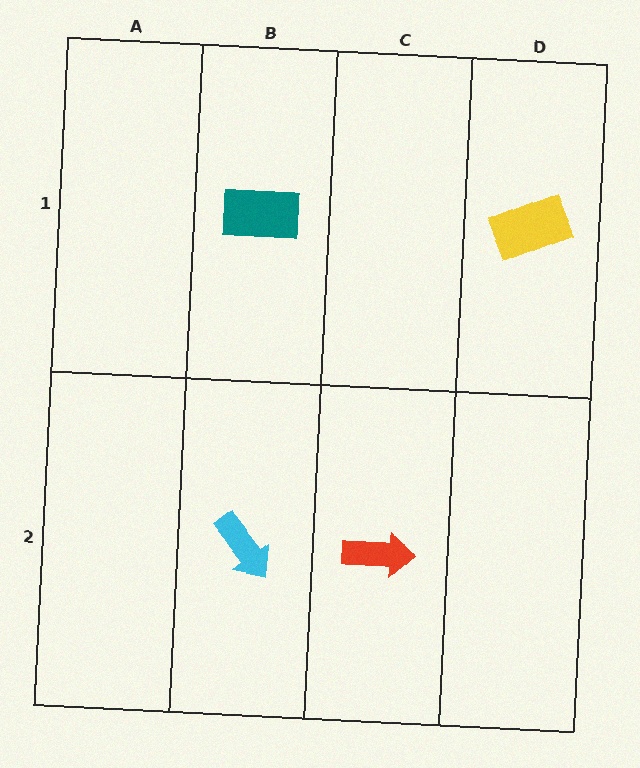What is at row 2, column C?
A red arrow.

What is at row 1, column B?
A teal rectangle.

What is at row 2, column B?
A cyan arrow.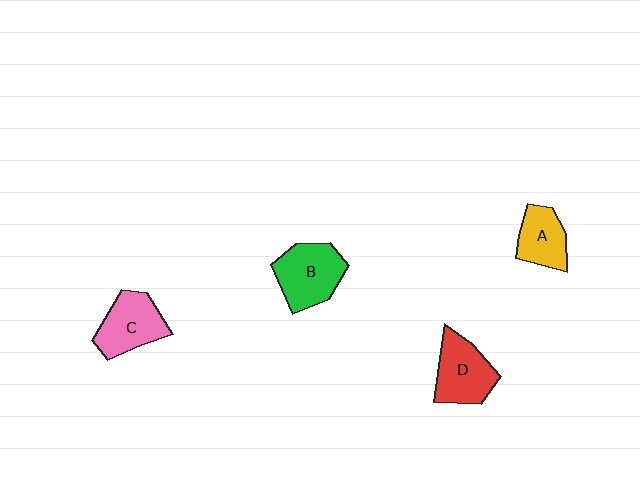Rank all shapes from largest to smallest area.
From largest to smallest: B (green), D (red), C (pink), A (yellow).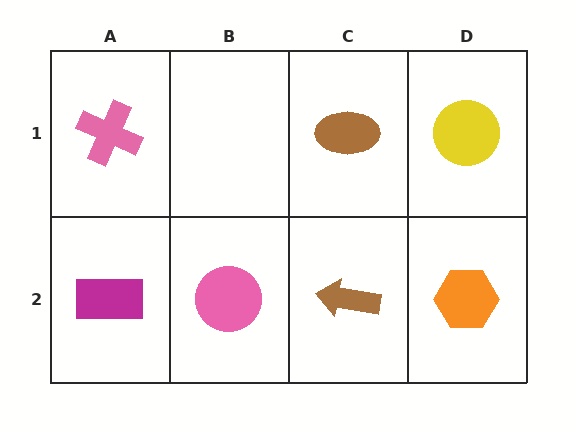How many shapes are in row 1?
3 shapes.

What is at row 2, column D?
An orange hexagon.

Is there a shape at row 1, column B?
No, that cell is empty.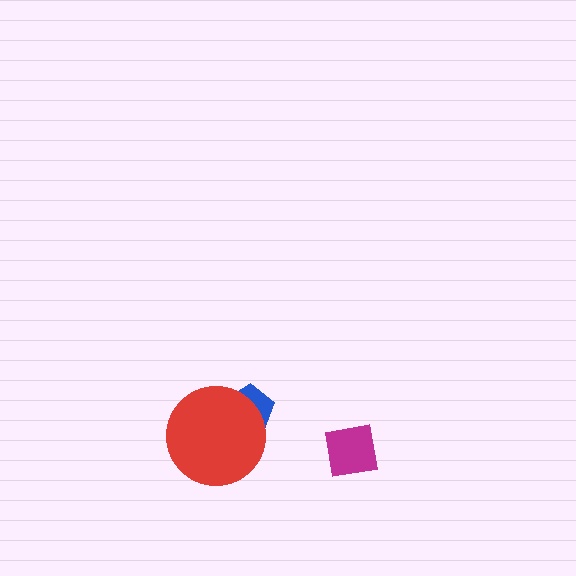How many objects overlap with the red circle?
1 object overlaps with the red circle.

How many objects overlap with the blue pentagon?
1 object overlaps with the blue pentagon.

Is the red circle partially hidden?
No, no other shape covers it.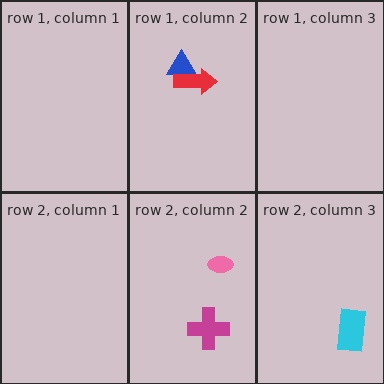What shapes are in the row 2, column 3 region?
The cyan rectangle.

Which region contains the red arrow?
The row 1, column 2 region.